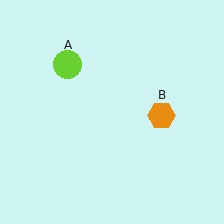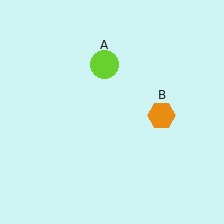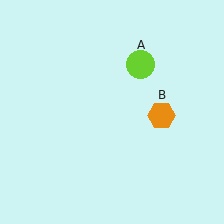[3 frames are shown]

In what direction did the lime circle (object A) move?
The lime circle (object A) moved right.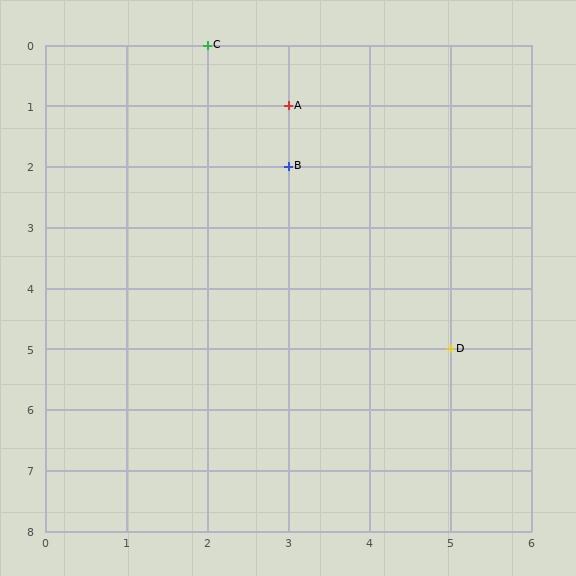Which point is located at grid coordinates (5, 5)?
Point D is at (5, 5).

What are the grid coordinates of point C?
Point C is at grid coordinates (2, 0).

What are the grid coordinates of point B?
Point B is at grid coordinates (3, 2).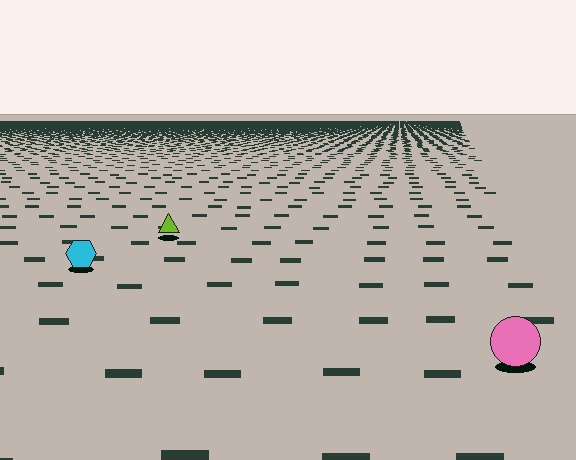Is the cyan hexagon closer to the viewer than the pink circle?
No. The pink circle is closer — you can tell from the texture gradient: the ground texture is coarser near it.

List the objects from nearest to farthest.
From nearest to farthest: the pink circle, the cyan hexagon, the lime triangle.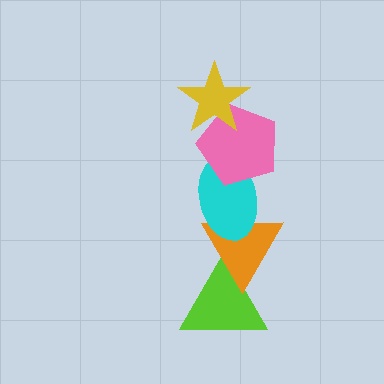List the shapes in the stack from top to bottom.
From top to bottom: the yellow star, the pink pentagon, the cyan ellipse, the orange triangle, the lime triangle.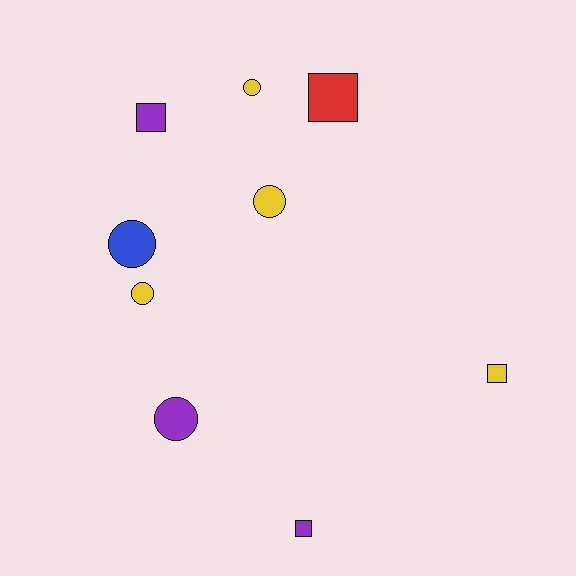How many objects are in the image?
There are 9 objects.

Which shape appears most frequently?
Circle, with 5 objects.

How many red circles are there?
There are no red circles.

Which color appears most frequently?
Yellow, with 4 objects.